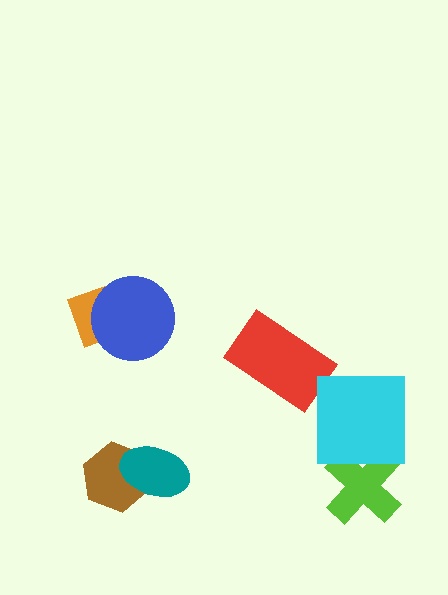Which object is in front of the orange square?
The blue circle is in front of the orange square.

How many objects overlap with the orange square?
1 object overlaps with the orange square.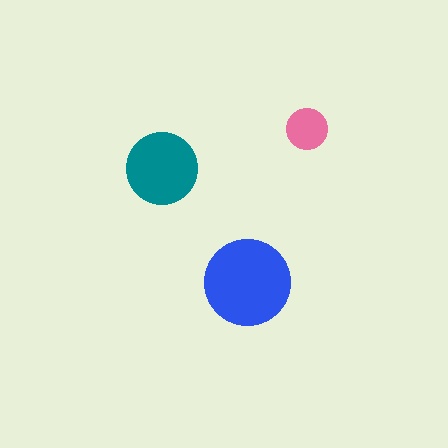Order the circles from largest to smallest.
the blue one, the teal one, the pink one.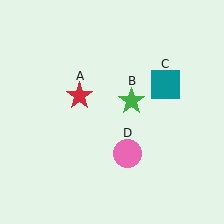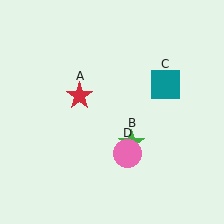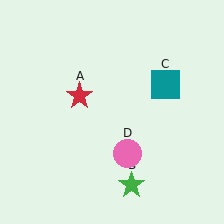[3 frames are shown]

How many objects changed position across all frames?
1 object changed position: green star (object B).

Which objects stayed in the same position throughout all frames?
Red star (object A) and teal square (object C) and pink circle (object D) remained stationary.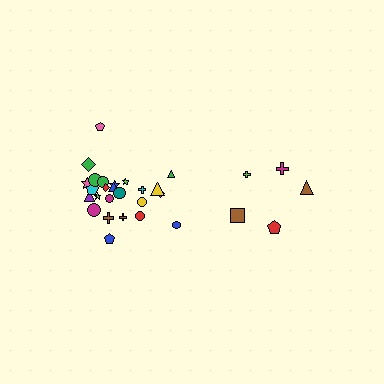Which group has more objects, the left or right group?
The left group.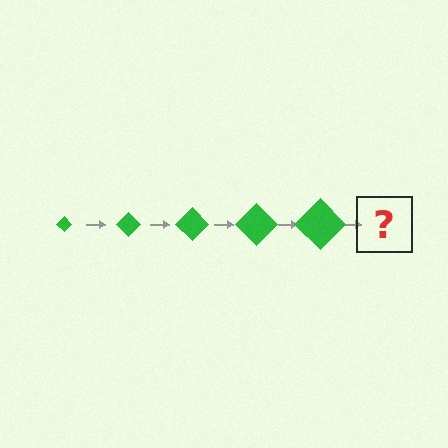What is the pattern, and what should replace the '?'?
The pattern is that the diamond gets progressively larger each step. The '?' should be a green diamond, larger than the previous one.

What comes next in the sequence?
The next element should be a green diamond, larger than the previous one.